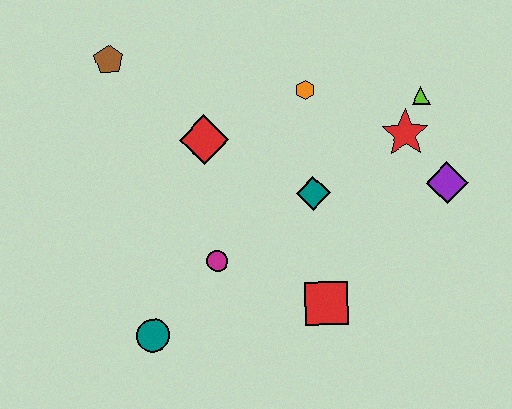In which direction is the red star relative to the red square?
The red star is above the red square.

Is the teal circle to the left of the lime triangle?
Yes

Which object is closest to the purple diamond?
The red star is closest to the purple diamond.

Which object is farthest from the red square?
The brown pentagon is farthest from the red square.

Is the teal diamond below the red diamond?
Yes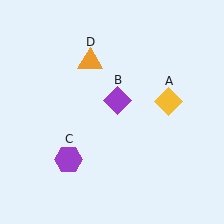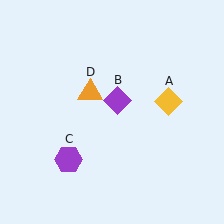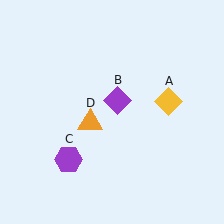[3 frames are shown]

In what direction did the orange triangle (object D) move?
The orange triangle (object D) moved down.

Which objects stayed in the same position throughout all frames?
Yellow diamond (object A) and purple diamond (object B) and purple hexagon (object C) remained stationary.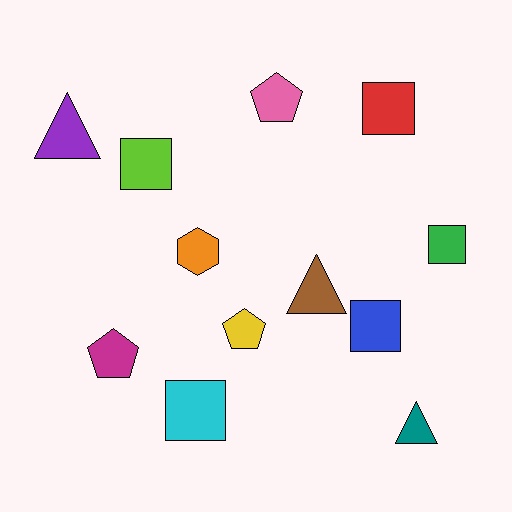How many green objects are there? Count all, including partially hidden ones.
There is 1 green object.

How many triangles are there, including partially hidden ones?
There are 3 triangles.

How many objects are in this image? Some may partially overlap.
There are 12 objects.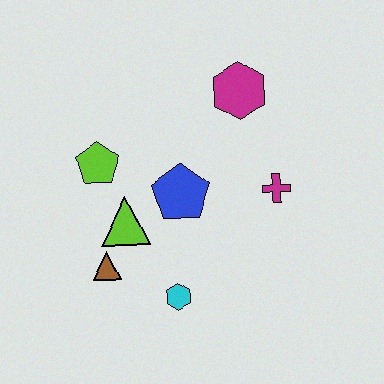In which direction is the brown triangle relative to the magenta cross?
The brown triangle is to the left of the magenta cross.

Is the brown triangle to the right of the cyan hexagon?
No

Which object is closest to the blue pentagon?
The lime triangle is closest to the blue pentagon.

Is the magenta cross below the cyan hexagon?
No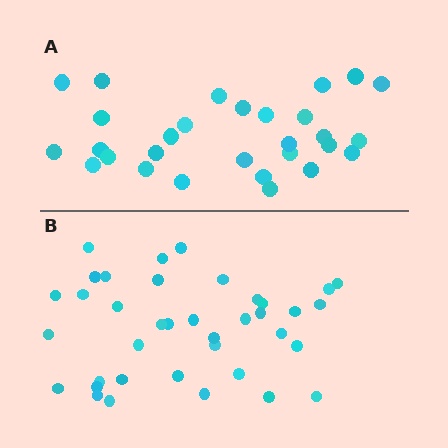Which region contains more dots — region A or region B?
Region B (the bottom region) has more dots.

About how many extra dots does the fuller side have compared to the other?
Region B has roughly 8 or so more dots than region A.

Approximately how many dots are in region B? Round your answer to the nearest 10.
About 40 dots. (The exact count is 38, which rounds to 40.)